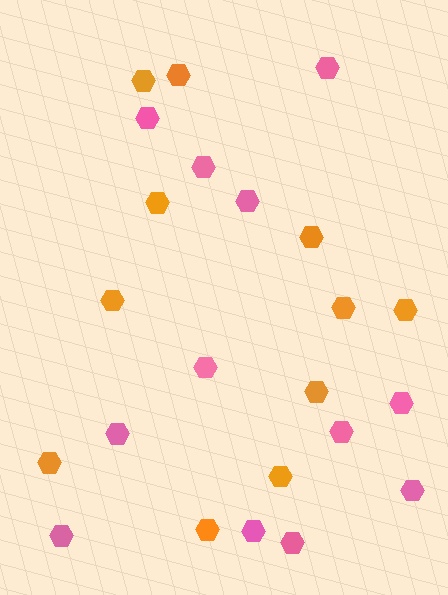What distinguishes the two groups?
There are 2 groups: one group of pink hexagons (12) and one group of orange hexagons (11).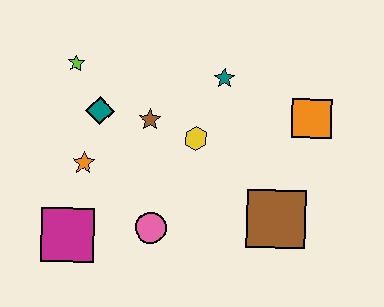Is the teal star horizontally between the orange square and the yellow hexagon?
Yes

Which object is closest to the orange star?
The teal diamond is closest to the orange star.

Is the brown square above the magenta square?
Yes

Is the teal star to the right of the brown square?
No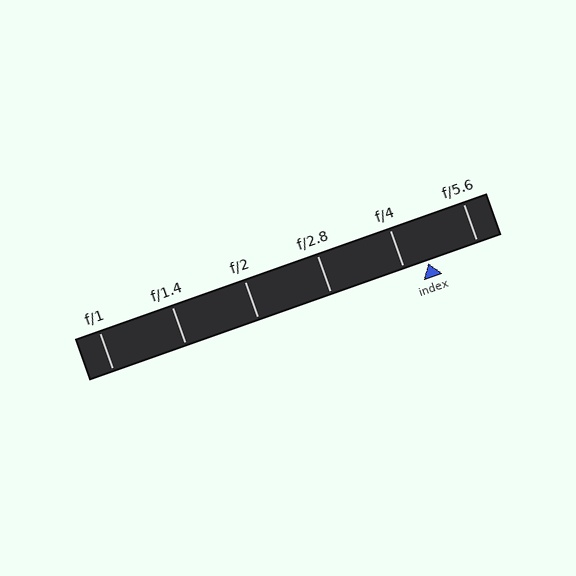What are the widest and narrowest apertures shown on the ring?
The widest aperture shown is f/1 and the narrowest is f/5.6.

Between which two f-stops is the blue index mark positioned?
The index mark is between f/4 and f/5.6.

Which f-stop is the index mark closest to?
The index mark is closest to f/4.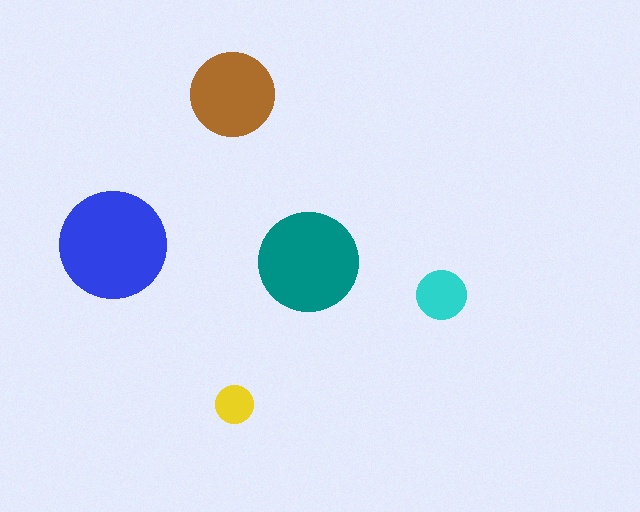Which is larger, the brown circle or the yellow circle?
The brown one.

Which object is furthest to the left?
The blue circle is leftmost.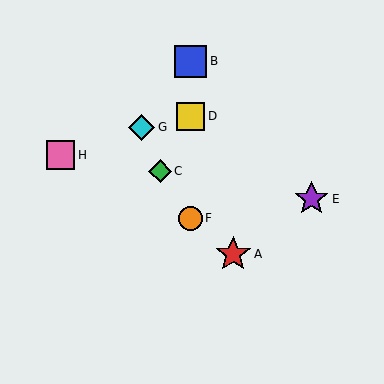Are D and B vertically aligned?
Yes, both are at x≈190.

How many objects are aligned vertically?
3 objects (B, D, F) are aligned vertically.